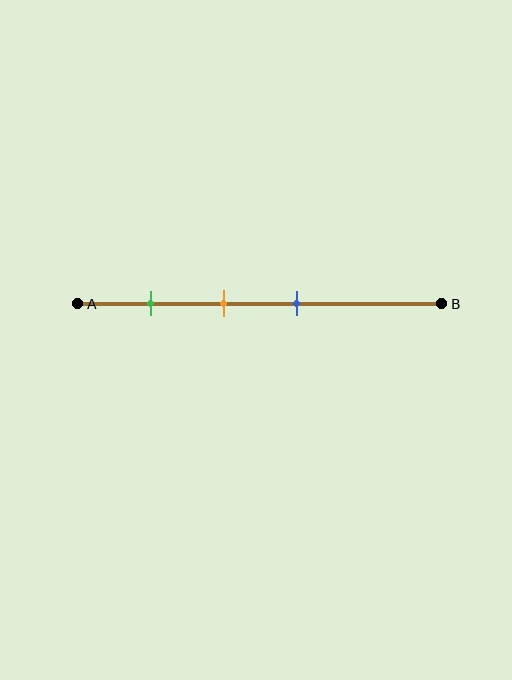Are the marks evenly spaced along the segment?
Yes, the marks are approximately evenly spaced.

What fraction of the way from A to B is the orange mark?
The orange mark is approximately 40% (0.4) of the way from A to B.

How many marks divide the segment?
There are 3 marks dividing the segment.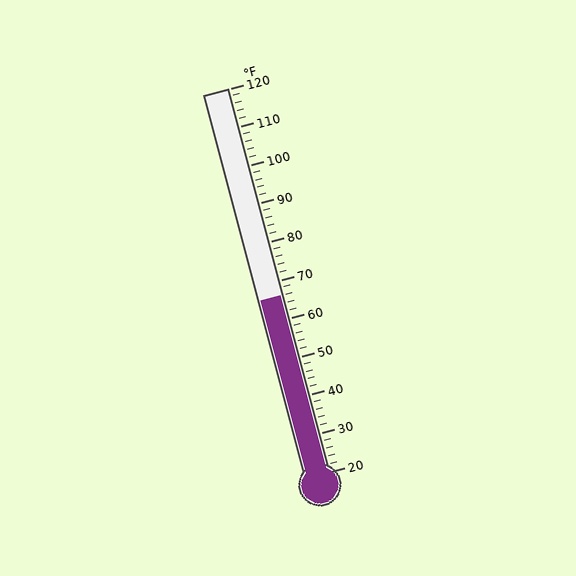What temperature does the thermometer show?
The thermometer shows approximately 66°F.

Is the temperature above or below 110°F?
The temperature is below 110°F.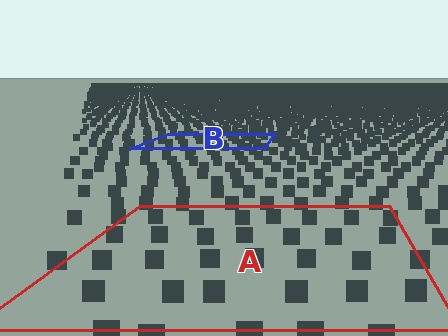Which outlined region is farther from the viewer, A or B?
Region B is farther from the viewer — the texture elements inside it appear smaller and more densely packed.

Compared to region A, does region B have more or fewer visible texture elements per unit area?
Region B has more texture elements per unit area — they are packed more densely because it is farther away.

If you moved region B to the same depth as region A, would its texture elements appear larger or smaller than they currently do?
They would appear larger. At a closer depth, the same texture elements are projected at a bigger on-screen size.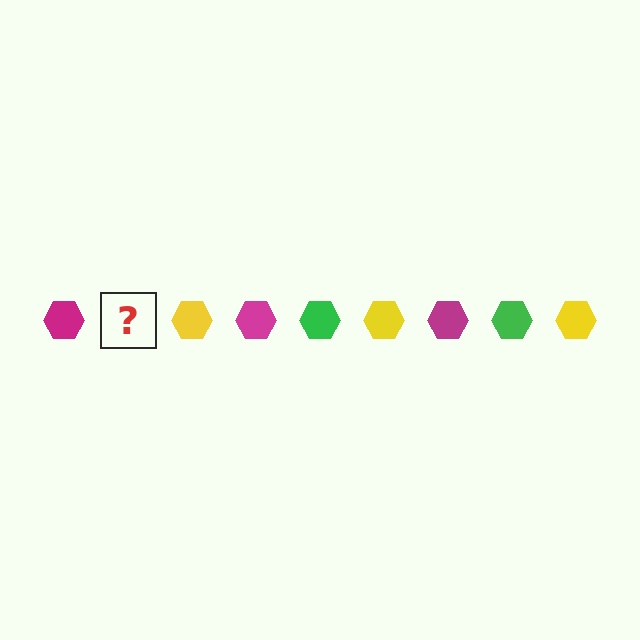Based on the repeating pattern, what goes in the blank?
The blank should be a green hexagon.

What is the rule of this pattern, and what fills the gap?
The rule is that the pattern cycles through magenta, green, yellow hexagons. The gap should be filled with a green hexagon.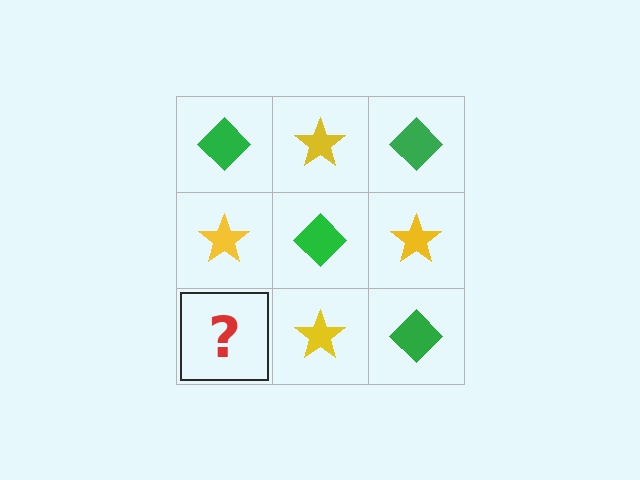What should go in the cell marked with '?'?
The missing cell should contain a green diamond.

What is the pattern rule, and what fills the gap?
The rule is that it alternates green diamond and yellow star in a checkerboard pattern. The gap should be filled with a green diamond.